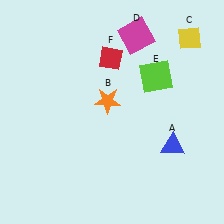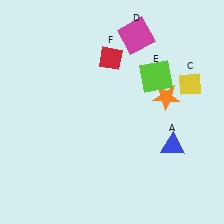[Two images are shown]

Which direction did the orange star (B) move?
The orange star (B) moved right.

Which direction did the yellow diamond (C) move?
The yellow diamond (C) moved down.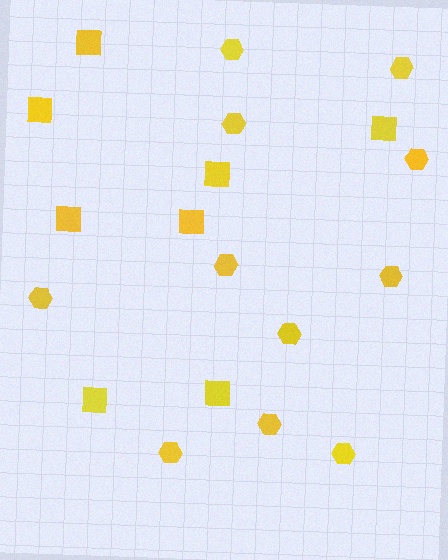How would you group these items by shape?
There are 2 groups: one group of squares (8) and one group of hexagons (11).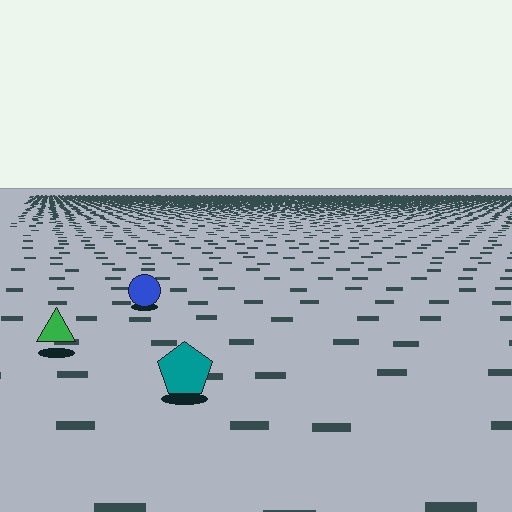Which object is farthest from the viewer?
The blue circle is farthest from the viewer. It appears smaller and the ground texture around it is denser.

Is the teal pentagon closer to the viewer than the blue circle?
Yes. The teal pentagon is closer — you can tell from the texture gradient: the ground texture is coarser near it.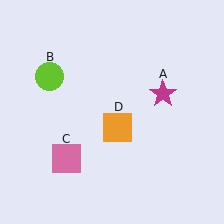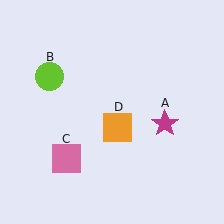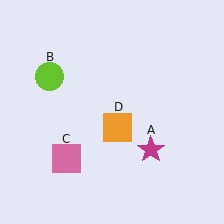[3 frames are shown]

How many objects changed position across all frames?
1 object changed position: magenta star (object A).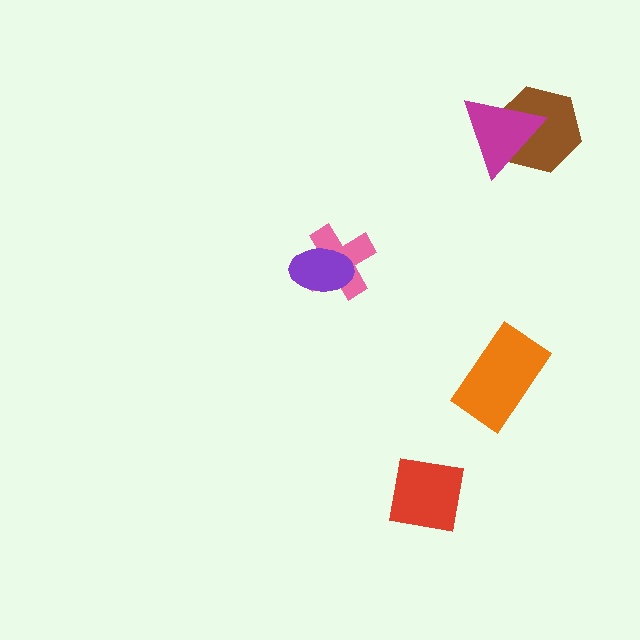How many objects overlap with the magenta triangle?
1 object overlaps with the magenta triangle.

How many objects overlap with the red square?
0 objects overlap with the red square.